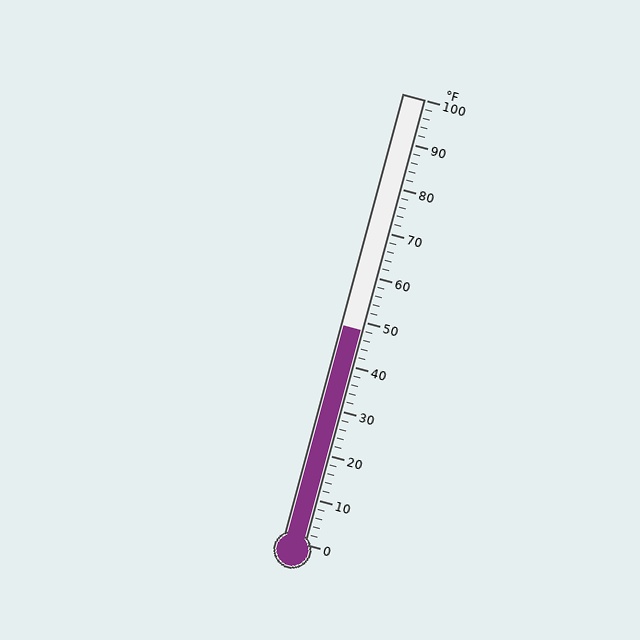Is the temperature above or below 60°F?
The temperature is below 60°F.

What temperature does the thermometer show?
The thermometer shows approximately 48°F.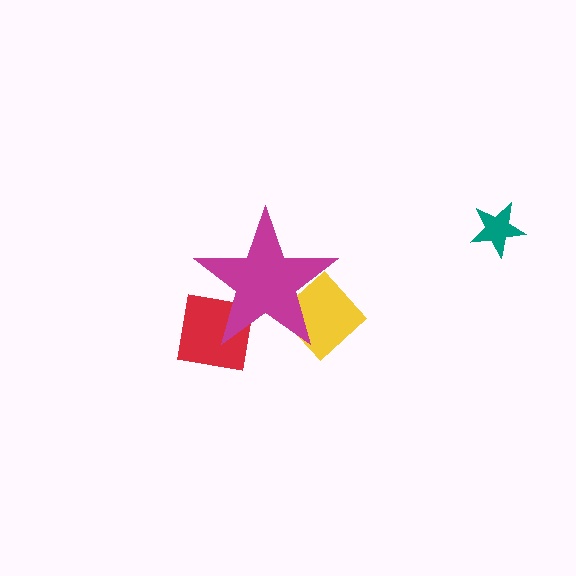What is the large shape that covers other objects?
A magenta star.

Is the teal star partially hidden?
No, the teal star is fully visible.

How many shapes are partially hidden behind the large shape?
2 shapes are partially hidden.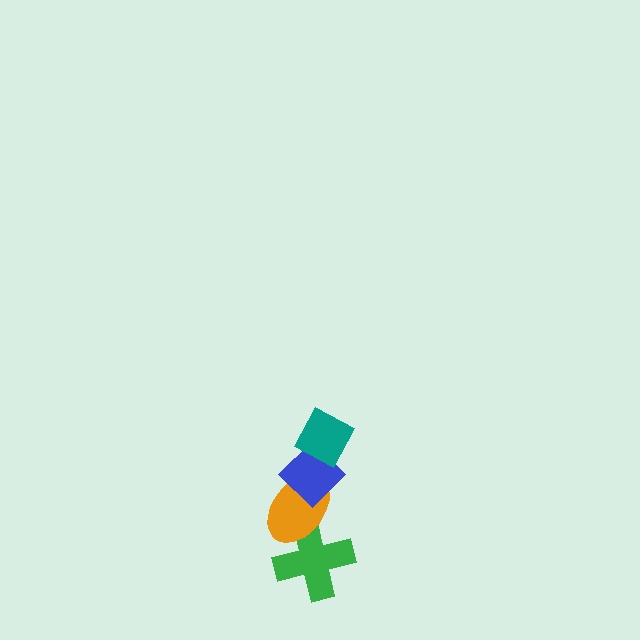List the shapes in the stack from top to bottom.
From top to bottom: the teal diamond, the blue diamond, the orange ellipse, the green cross.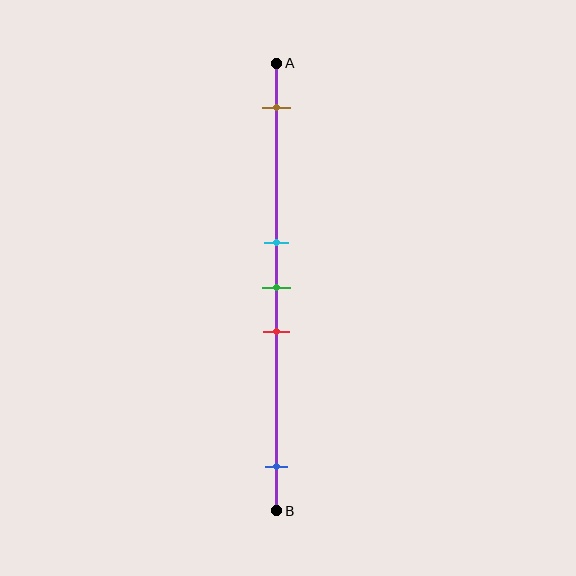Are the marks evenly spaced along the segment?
No, the marks are not evenly spaced.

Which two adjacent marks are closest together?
The cyan and green marks are the closest adjacent pair.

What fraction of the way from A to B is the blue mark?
The blue mark is approximately 90% (0.9) of the way from A to B.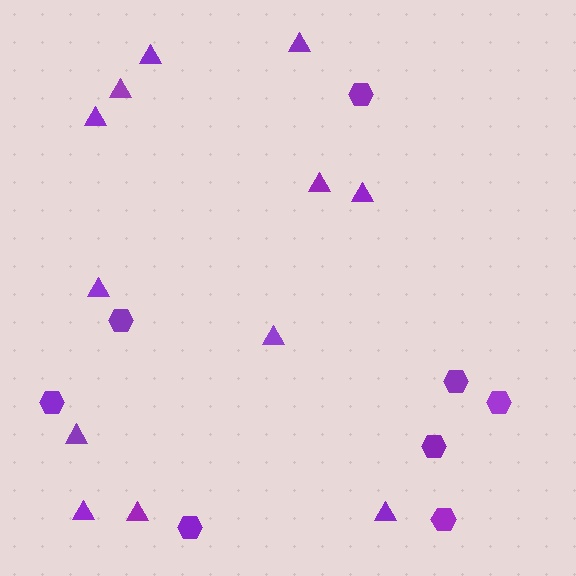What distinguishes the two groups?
There are 2 groups: one group of triangles (12) and one group of hexagons (8).